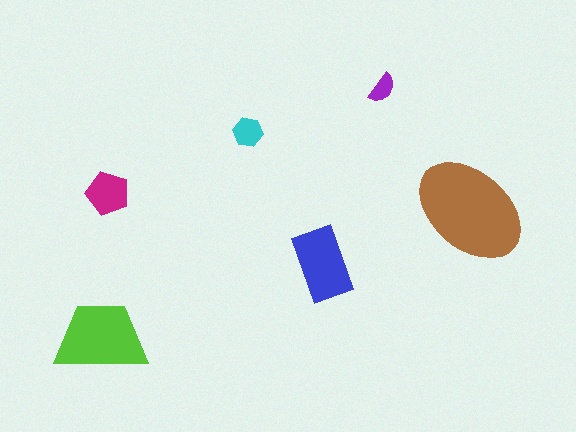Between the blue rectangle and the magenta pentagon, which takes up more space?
The blue rectangle.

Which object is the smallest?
The purple semicircle.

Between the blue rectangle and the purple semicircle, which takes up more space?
The blue rectangle.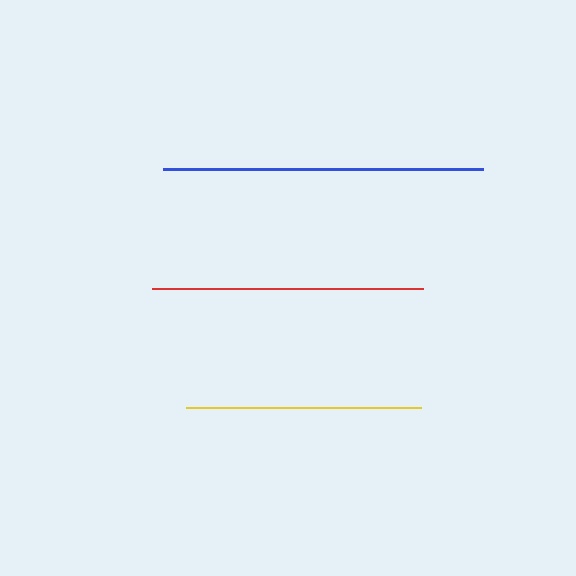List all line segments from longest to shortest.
From longest to shortest: blue, red, yellow.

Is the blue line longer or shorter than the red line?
The blue line is longer than the red line.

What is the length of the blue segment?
The blue segment is approximately 320 pixels long.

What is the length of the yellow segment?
The yellow segment is approximately 235 pixels long.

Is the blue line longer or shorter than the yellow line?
The blue line is longer than the yellow line.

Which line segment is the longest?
The blue line is the longest at approximately 320 pixels.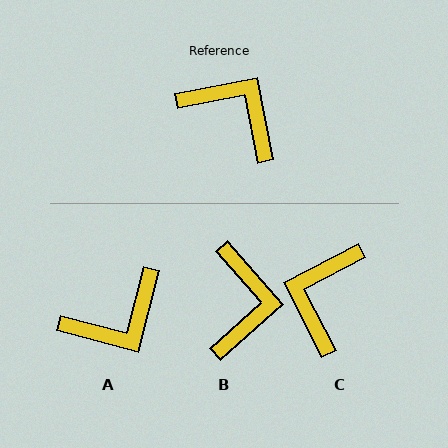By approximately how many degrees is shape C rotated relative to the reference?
Approximately 106 degrees counter-clockwise.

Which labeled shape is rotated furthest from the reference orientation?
A, about 116 degrees away.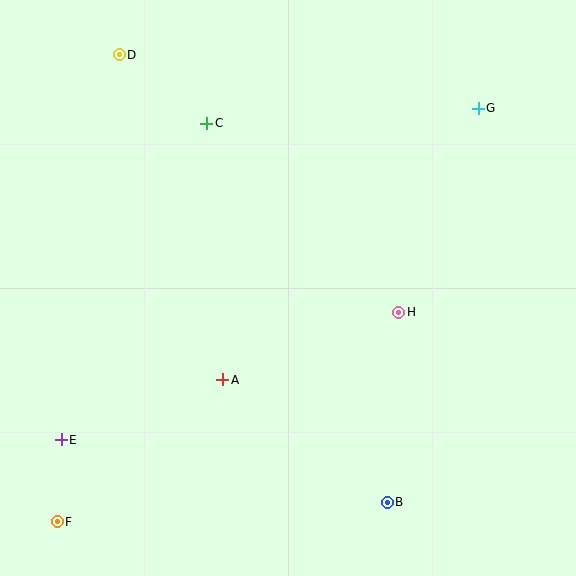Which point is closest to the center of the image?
Point A at (223, 380) is closest to the center.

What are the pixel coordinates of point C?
Point C is at (207, 123).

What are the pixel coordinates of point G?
Point G is at (478, 108).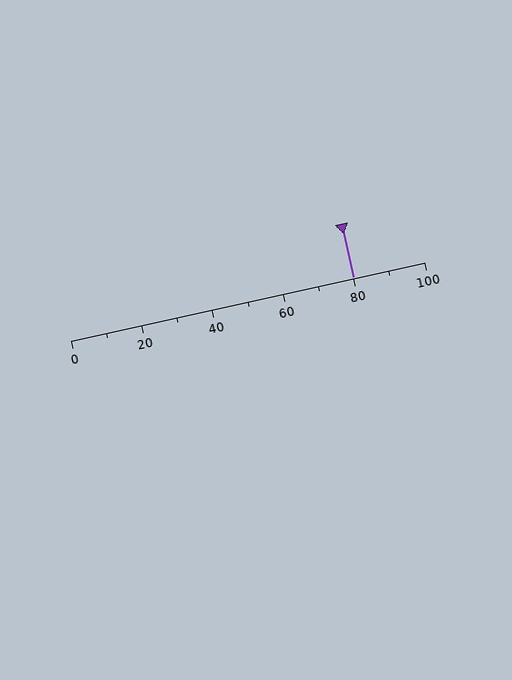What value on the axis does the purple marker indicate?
The marker indicates approximately 80.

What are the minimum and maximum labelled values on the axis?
The axis runs from 0 to 100.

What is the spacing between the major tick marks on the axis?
The major ticks are spaced 20 apart.